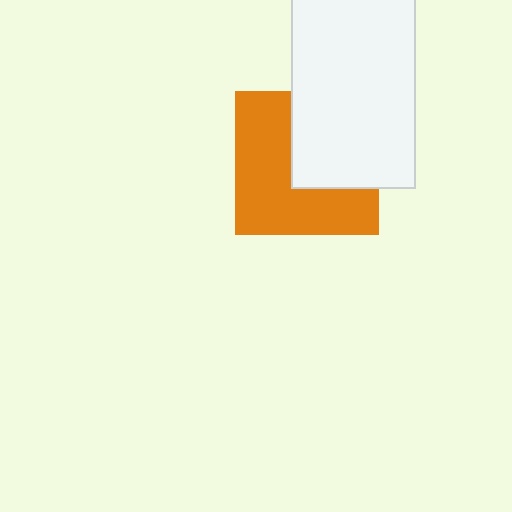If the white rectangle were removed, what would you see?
You would see the complete orange square.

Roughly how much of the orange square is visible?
About half of it is visible (roughly 58%).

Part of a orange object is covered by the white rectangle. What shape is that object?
It is a square.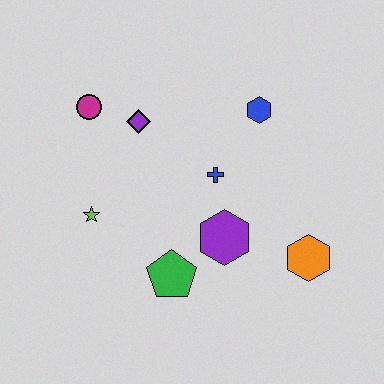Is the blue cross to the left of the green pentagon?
No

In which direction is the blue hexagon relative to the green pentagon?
The blue hexagon is above the green pentagon.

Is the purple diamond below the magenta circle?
Yes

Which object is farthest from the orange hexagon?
The magenta circle is farthest from the orange hexagon.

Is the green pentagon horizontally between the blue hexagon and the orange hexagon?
No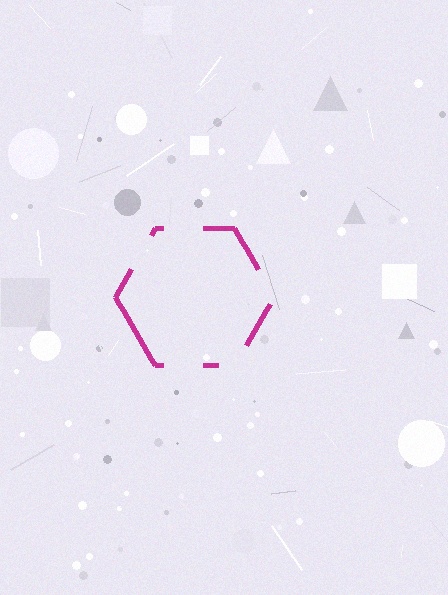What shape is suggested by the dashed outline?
The dashed outline suggests a hexagon.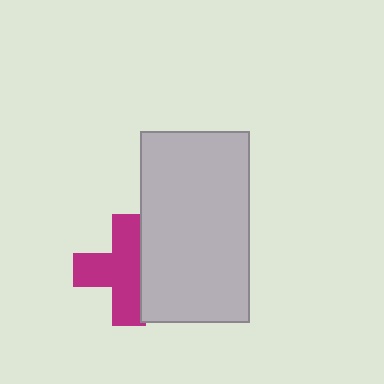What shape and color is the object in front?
The object in front is a light gray rectangle.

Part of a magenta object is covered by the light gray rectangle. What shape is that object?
It is a cross.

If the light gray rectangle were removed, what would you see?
You would see the complete magenta cross.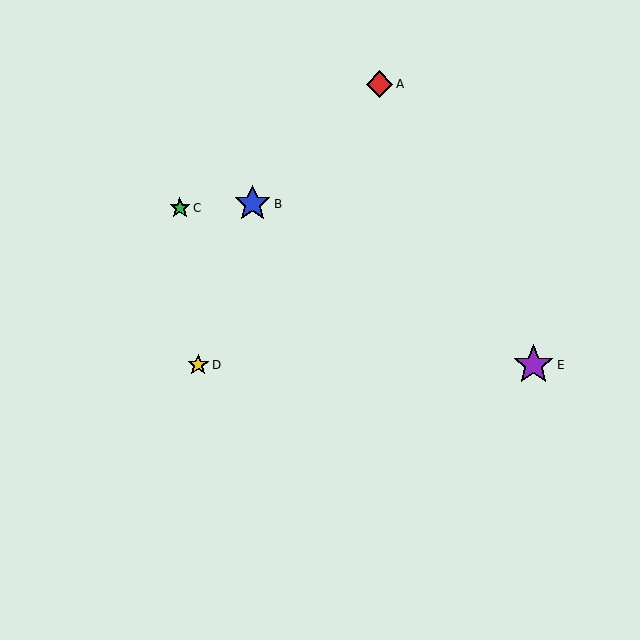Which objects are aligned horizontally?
Objects D, E are aligned horizontally.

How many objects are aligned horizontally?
2 objects (D, E) are aligned horizontally.